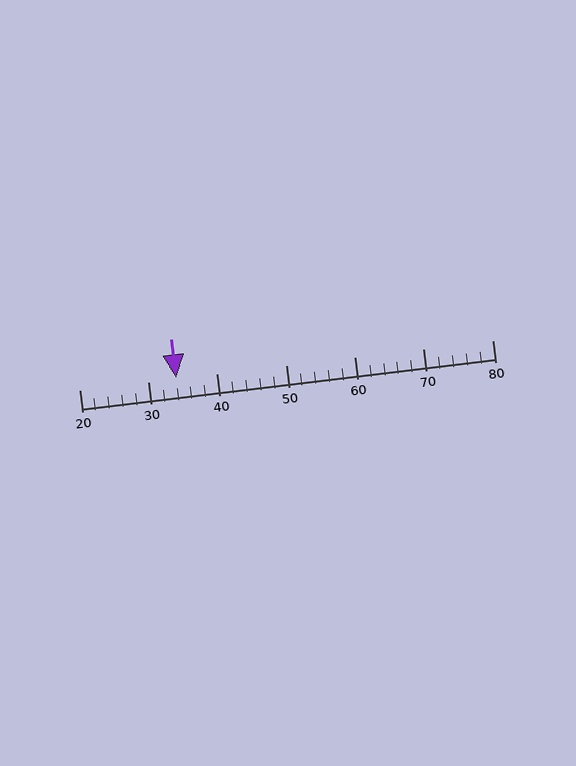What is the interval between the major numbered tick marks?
The major tick marks are spaced 10 units apart.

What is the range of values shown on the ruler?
The ruler shows values from 20 to 80.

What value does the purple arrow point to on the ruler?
The purple arrow points to approximately 34.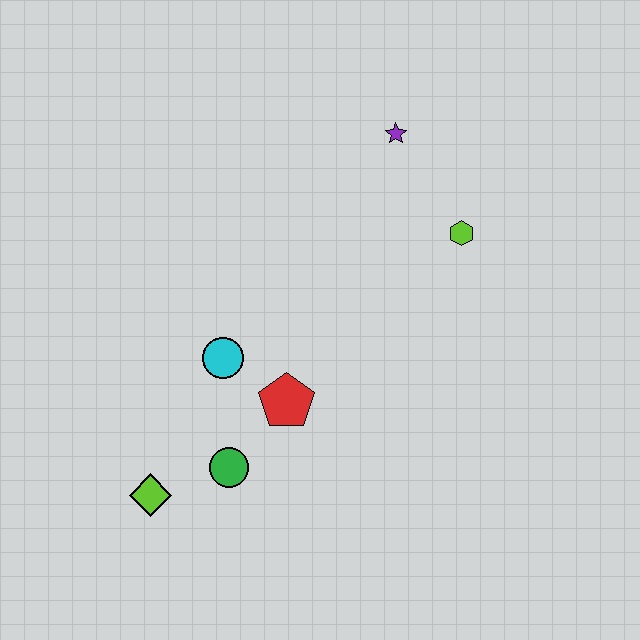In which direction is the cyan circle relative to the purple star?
The cyan circle is below the purple star.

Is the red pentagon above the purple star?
No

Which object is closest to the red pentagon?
The cyan circle is closest to the red pentagon.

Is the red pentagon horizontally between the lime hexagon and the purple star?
No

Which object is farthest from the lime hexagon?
The lime diamond is farthest from the lime hexagon.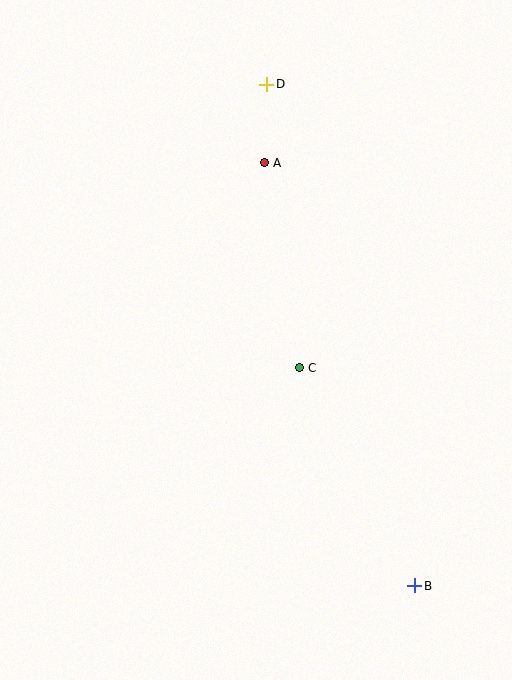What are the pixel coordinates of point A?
Point A is at (264, 163).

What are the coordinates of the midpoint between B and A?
The midpoint between B and A is at (340, 374).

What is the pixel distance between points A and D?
The distance between A and D is 79 pixels.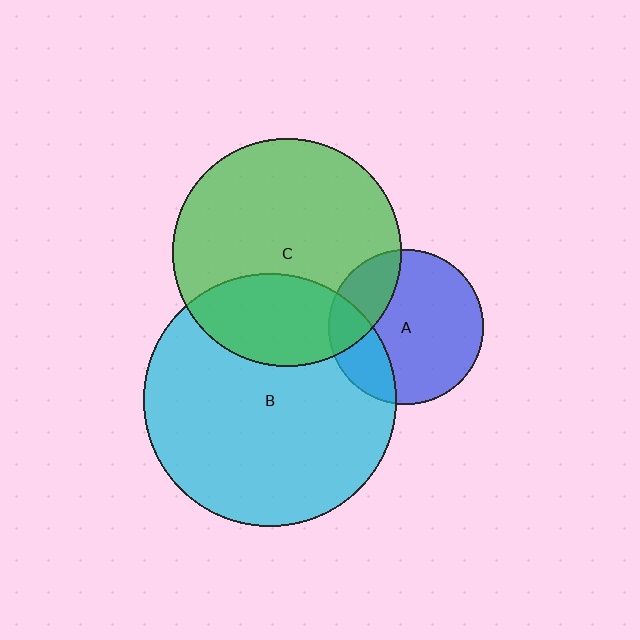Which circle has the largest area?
Circle B (cyan).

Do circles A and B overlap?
Yes.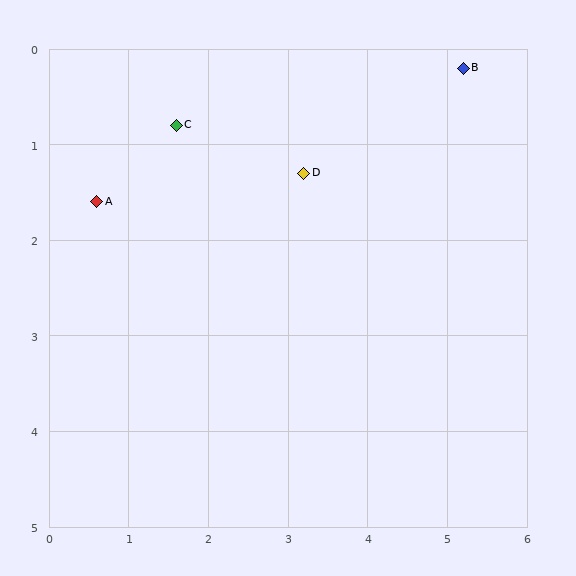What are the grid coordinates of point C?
Point C is at approximately (1.6, 0.8).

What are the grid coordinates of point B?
Point B is at approximately (5.2, 0.2).